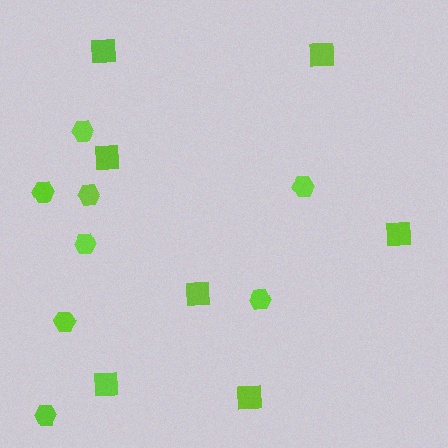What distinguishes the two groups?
There are 2 groups: one group of squares (7) and one group of hexagons (8).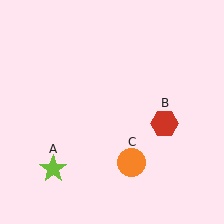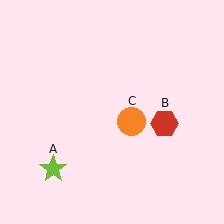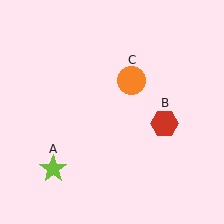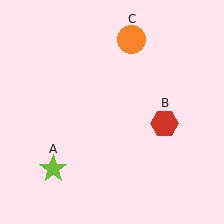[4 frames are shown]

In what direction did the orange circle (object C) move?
The orange circle (object C) moved up.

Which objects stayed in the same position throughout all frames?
Lime star (object A) and red hexagon (object B) remained stationary.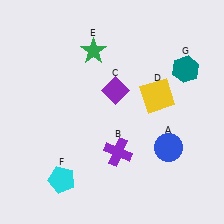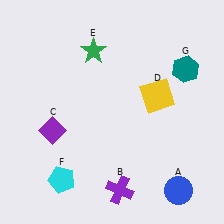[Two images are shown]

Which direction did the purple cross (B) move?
The purple cross (B) moved down.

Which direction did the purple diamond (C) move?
The purple diamond (C) moved left.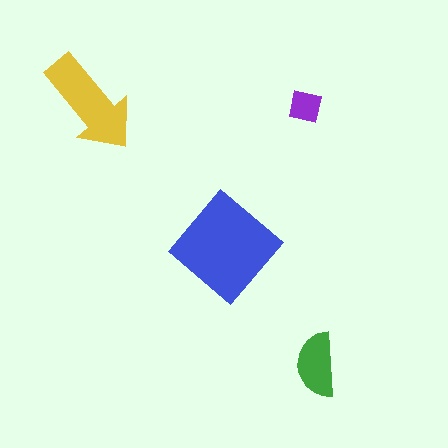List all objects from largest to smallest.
The blue diamond, the yellow arrow, the green semicircle, the purple square.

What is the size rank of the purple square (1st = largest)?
4th.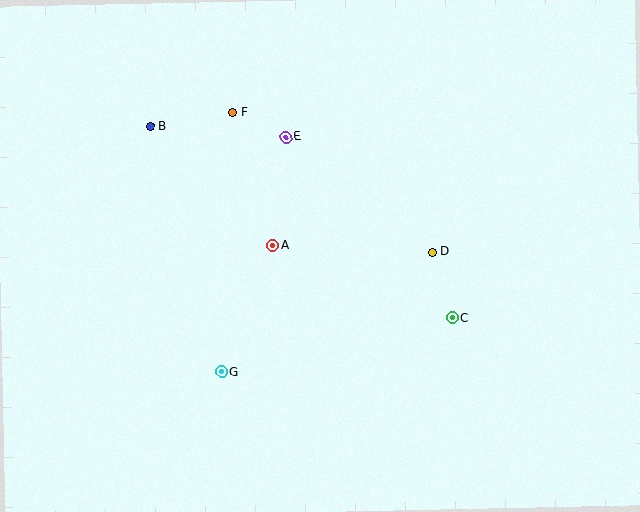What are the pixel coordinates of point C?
Point C is at (453, 318).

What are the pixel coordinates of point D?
Point D is at (432, 252).